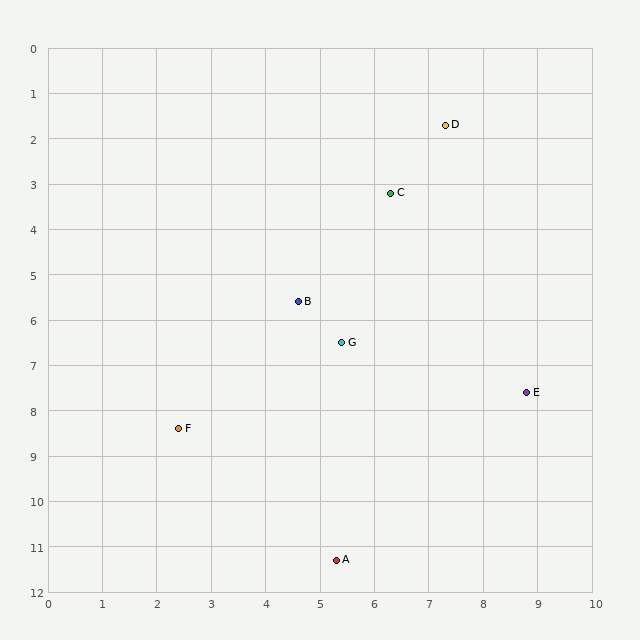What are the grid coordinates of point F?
Point F is at approximately (2.4, 8.4).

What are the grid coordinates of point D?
Point D is at approximately (7.3, 1.7).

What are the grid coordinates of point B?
Point B is at approximately (4.6, 5.6).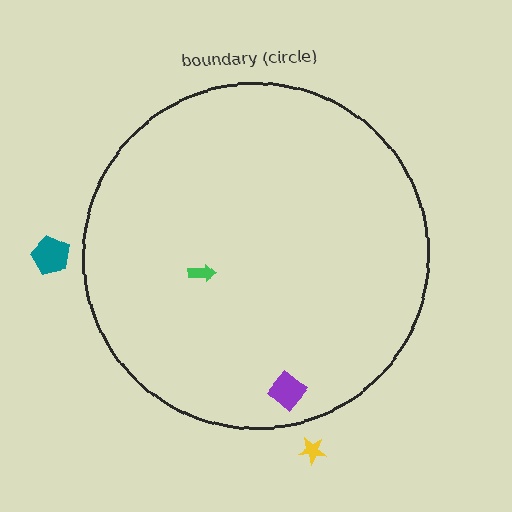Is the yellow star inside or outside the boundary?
Outside.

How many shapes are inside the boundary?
2 inside, 2 outside.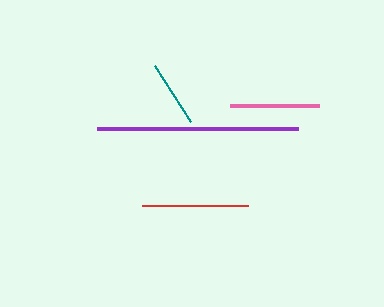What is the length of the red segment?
The red segment is approximately 106 pixels long.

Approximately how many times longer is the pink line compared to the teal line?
The pink line is approximately 1.4 times the length of the teal line.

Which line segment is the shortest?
The teal line is the shortest at approximately 66 pixels.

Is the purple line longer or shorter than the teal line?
The purple line is longer than the teal line.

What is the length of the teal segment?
The teal segment is approximately 66 pixels long.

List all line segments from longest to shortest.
From longest to shortest: purple, red, pink, teal.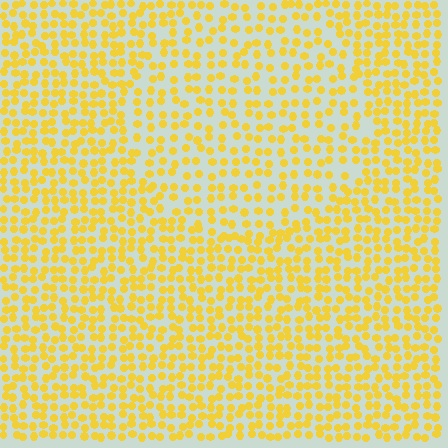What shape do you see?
I see a circle.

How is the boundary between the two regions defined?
The boundary is defined by a change in element density (approximately 1.5x ratio). All elements are the same color, size, and shape.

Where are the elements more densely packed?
The elements are more densely packed outside the circle boundary.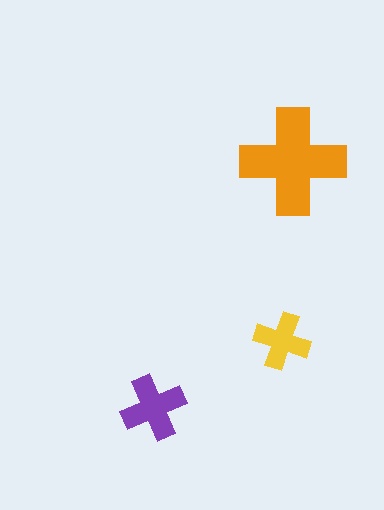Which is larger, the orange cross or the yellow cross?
The orange one.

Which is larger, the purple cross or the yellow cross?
The purple one.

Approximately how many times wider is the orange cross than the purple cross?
About 1.5 times wider.